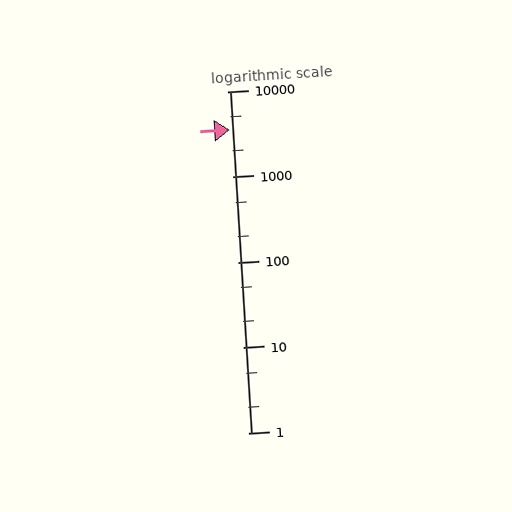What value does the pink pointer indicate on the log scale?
The pointer indicates approximately 3500.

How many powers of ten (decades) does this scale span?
The scale spans 4 decades, from 1 to 10000.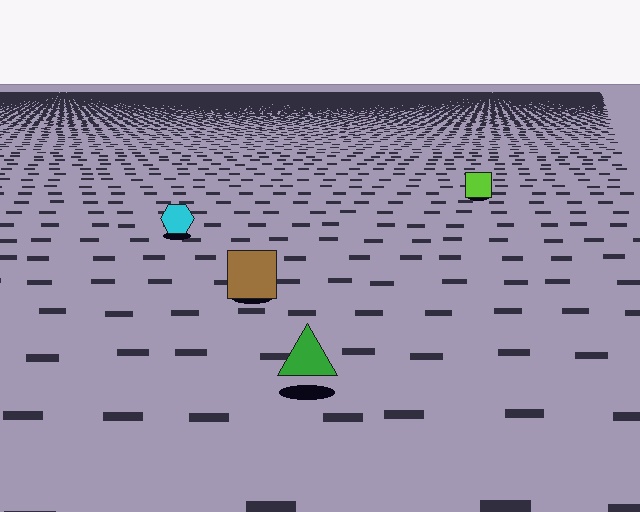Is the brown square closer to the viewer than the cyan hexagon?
Yes. The brown square is closer — you can tell from the texture gradient: the ground texture is coarser near it.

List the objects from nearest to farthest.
From nearest to farthest: the green triangle, the brown square, the cyan hexagon, the lime square.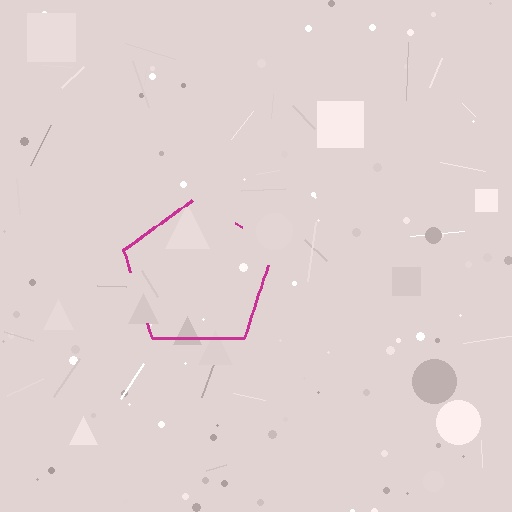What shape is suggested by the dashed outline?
The dashed outline suggests a pentagon.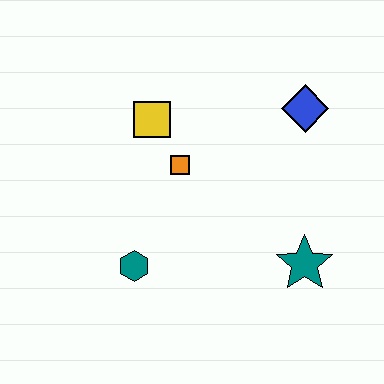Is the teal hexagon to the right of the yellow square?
No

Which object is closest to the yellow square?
The orange square is closest to the yellow square.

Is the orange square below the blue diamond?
Yes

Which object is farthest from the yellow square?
The teal star is farthest from the yellow square.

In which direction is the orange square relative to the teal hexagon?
The orange square is above the teal hexagon.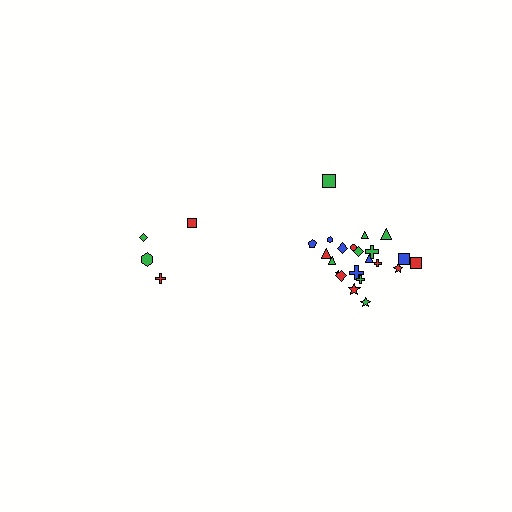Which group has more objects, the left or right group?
The right group.